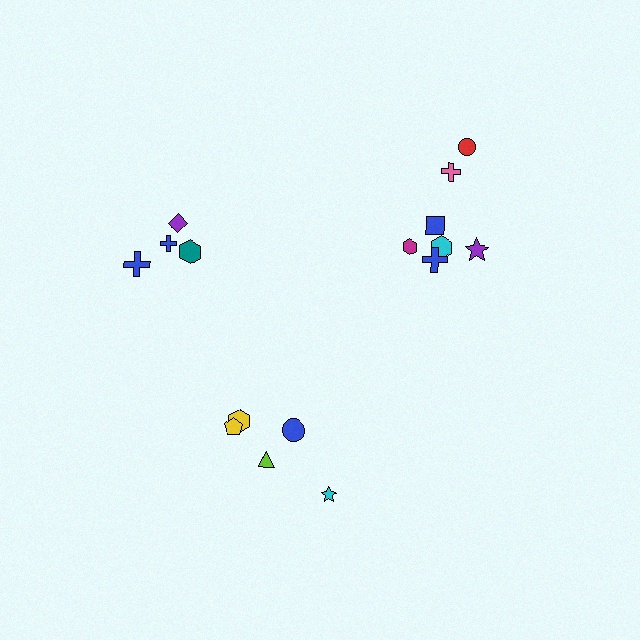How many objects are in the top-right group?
There are 7 objects.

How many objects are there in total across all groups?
There are 16 objects.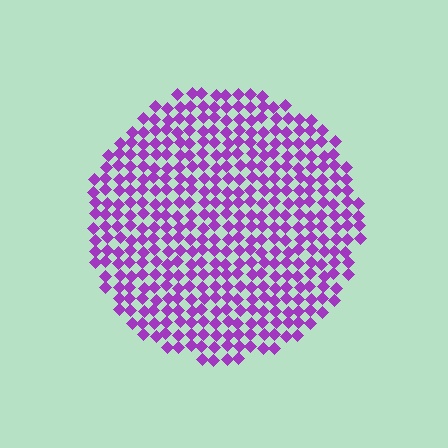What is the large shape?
The large shape is a circle.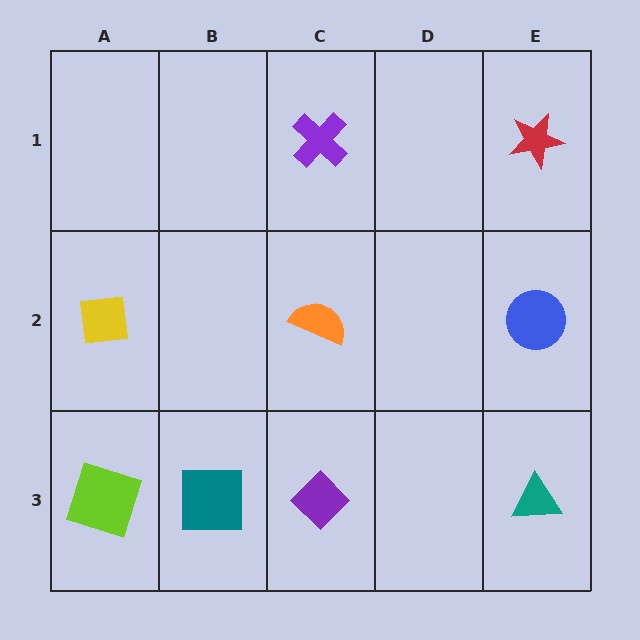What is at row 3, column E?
A teal triangle.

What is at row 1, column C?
A purple cross.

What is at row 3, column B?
A teal square.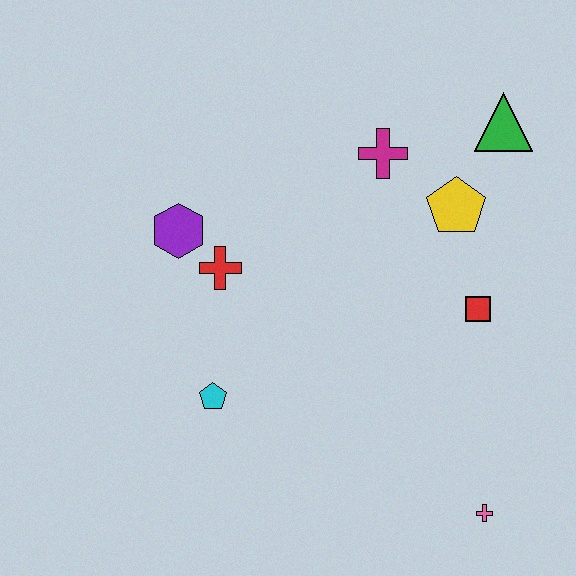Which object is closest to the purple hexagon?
The red cross is closest to the purple hexagon.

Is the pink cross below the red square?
Yes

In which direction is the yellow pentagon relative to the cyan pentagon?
The yellow pentagon is to the right of the cyan pentagon.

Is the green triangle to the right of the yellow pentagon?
Yes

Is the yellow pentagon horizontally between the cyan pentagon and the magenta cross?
No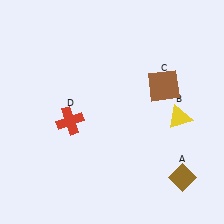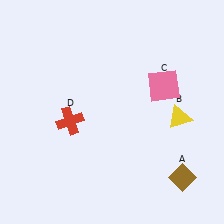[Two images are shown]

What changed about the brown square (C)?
In Image 1, C is brown. In Image 2, it changed to pink.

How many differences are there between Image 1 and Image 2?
There is 1 difference between the two images.